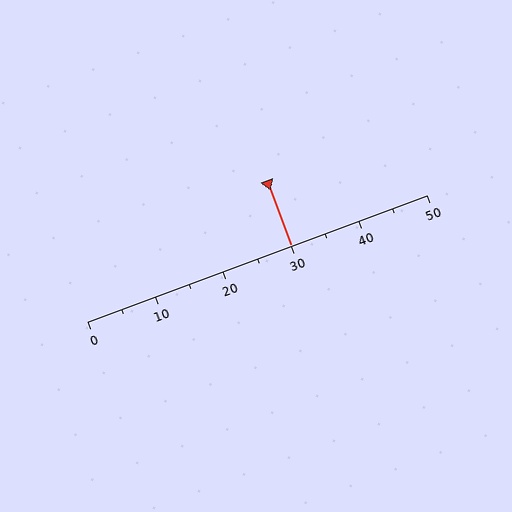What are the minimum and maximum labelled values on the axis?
The axis runs from 0 to 50.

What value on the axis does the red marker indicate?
The marker indicates approximately 30.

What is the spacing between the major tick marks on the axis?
The major ticks are spaced 10 apart.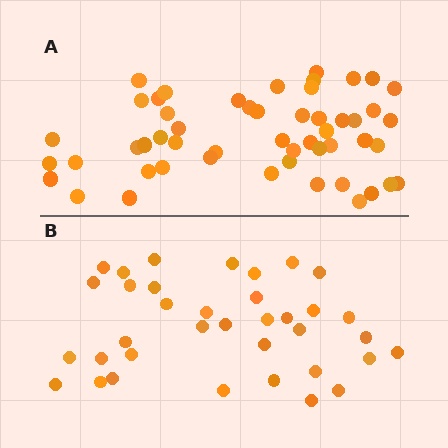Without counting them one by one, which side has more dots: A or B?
Region A (the top region) has more dots.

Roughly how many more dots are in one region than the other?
Region A has approximately 15 more dots than region B.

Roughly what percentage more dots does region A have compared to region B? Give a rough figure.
About 45% more.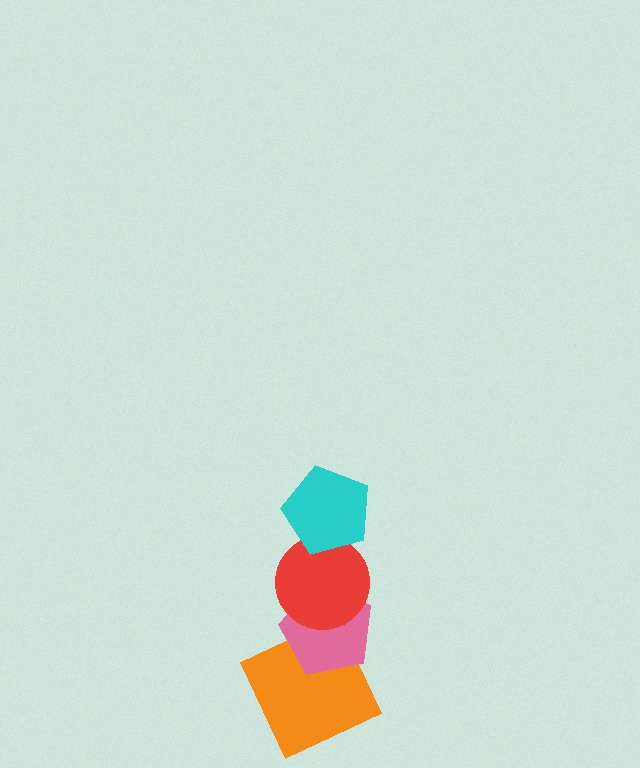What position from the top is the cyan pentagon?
The cyan pentagon is 1st from the top.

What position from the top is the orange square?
The orange square is 4th from the top.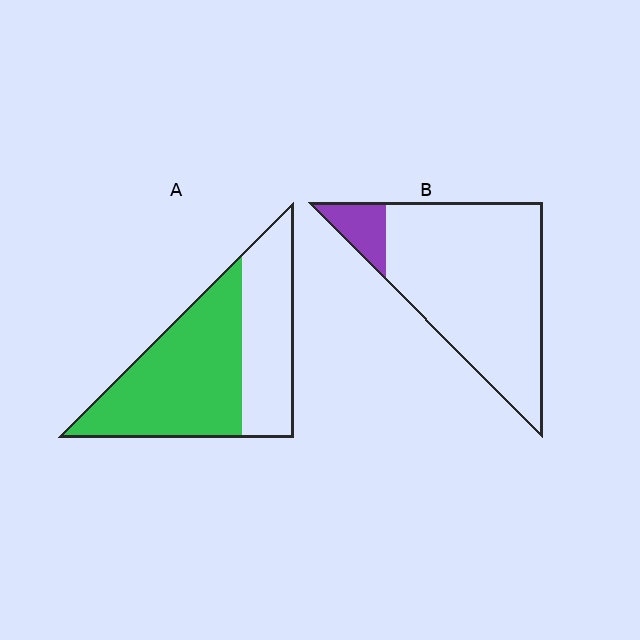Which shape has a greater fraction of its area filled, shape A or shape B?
Shape A.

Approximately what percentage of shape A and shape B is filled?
A is approximately 60% and B is approximately 10%.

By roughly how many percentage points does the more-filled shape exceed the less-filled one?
By roughly 50 percentage points (A over B).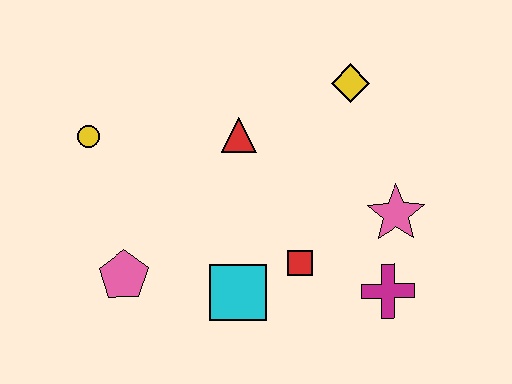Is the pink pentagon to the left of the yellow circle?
No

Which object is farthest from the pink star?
The yellow circle is farthest from the pink star.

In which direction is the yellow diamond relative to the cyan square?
The yellow diamond is above the cyan square.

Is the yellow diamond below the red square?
No